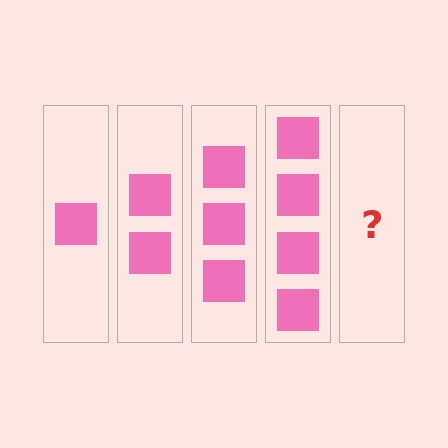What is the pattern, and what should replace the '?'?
The pattern is that each step adds one more square. The '?' should be 5 squares.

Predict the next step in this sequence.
The next step is 5 squares.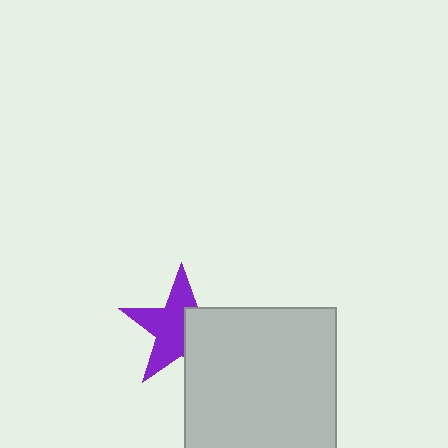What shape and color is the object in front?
The object in front is a light gray square.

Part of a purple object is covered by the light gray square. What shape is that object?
It is a star.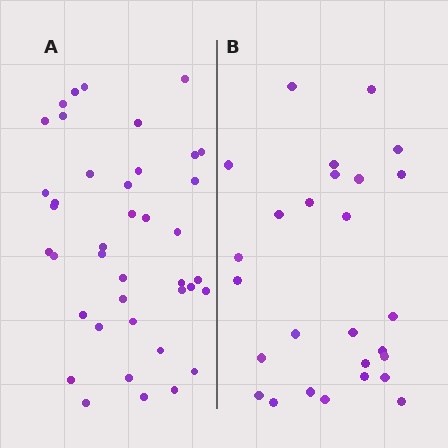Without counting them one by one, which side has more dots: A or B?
Region A (the left region) has more dots.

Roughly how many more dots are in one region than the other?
Region A has approximately 15 more dots than region B.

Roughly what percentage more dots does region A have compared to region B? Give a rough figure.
About 50% more.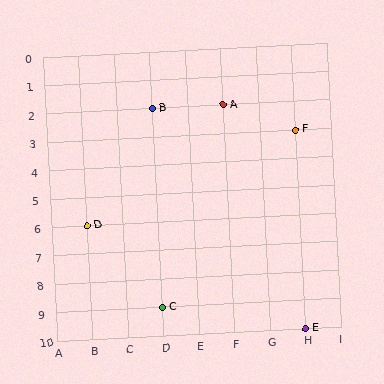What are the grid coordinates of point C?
Point C is at grid coordinates (D, 9).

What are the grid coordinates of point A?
Point A is at grid coordinates (F, 2).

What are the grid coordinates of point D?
Point D is at grid coordinates (B, 6).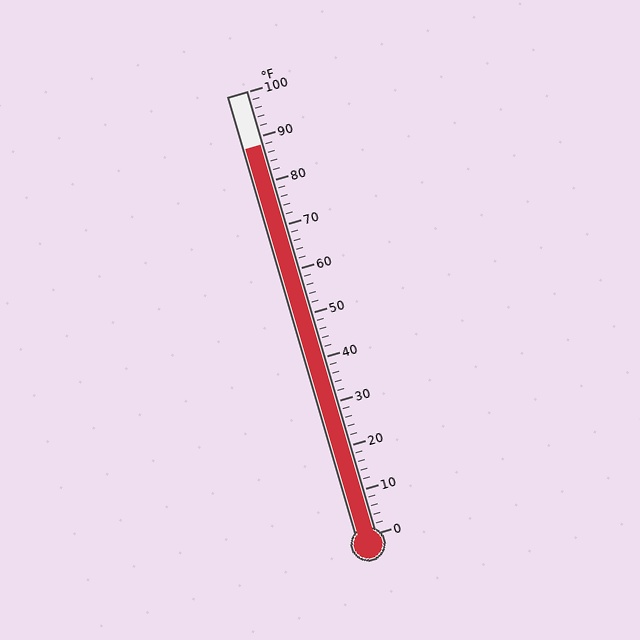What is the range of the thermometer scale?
The thermometer scale ranges from 0°F to 100°F.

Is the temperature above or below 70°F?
The temperature is above 70°F.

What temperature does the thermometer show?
The thermometer shows approximately 88°F.